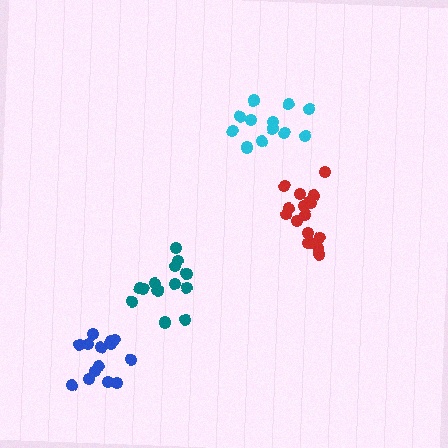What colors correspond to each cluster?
The clusters are colored: teal, red, cyan, blue.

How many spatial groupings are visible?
There are 4 spatial groupings.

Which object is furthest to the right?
The red cluster is rightmost.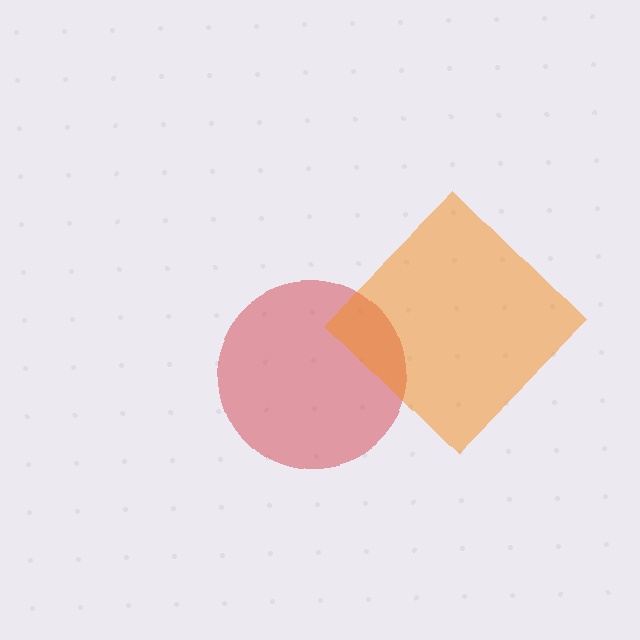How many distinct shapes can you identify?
There are 2 distinct shapes: a red circle, an orange diamond.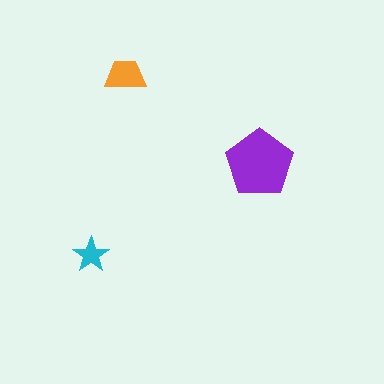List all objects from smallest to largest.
The cyan star, the orange trapezoid, the purple pentagon.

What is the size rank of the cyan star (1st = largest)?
3rd.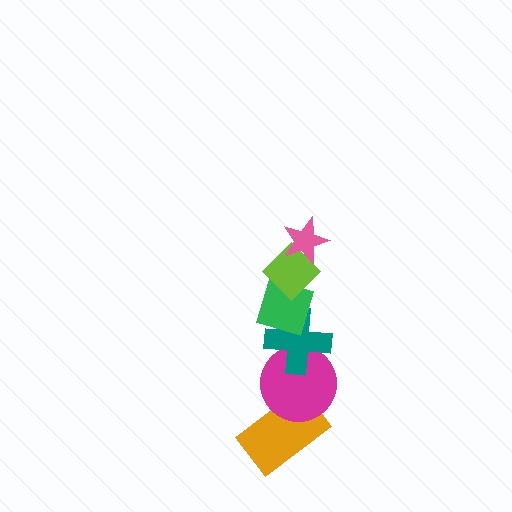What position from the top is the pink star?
The pink star is 1st from the top.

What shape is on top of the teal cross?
The green diamond is on top of the teal cross.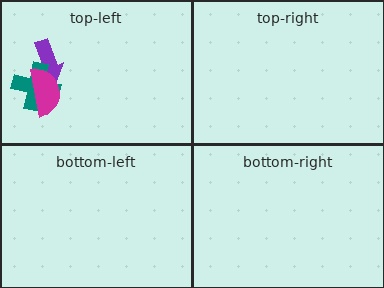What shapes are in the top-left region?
The purple arrow, the teal cross, the magenta semicircle.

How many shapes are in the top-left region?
3.